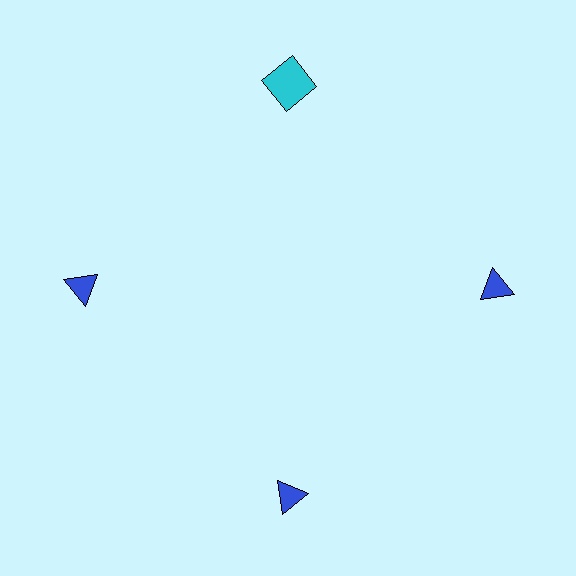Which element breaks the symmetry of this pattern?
The cyan square at roughly the 12 o'clock position breaks the symmetry. All other shapes are blue triangles.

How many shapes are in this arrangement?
There are 4 shapes arranged in a ring pattern.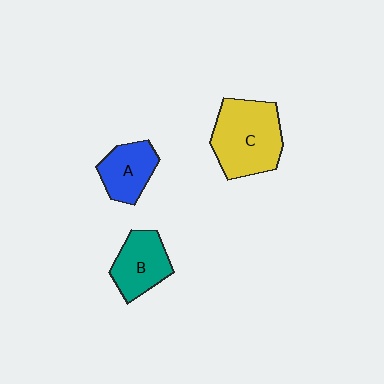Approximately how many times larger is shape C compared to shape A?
Approximately 1.8 times.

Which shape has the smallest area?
Shape A (blue).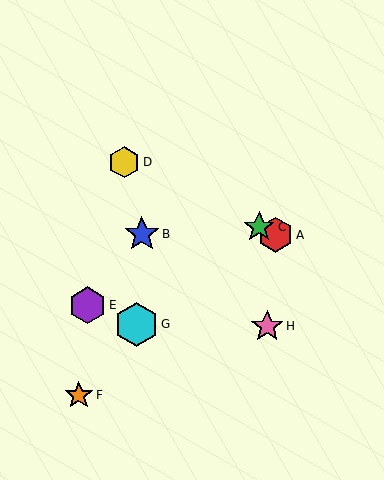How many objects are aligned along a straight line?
3 objects (A, C, D) are aligned along a straight line.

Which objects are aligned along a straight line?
Objects A, C, D are aligned along a straight line.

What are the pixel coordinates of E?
Object E is at (88, 305).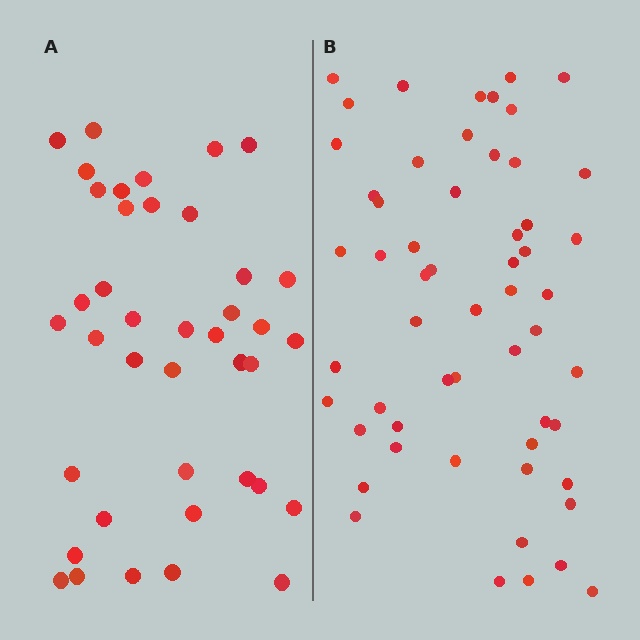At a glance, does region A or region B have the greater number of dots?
Region B (the right region) has more dots.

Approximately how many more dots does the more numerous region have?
Region B has approximately 15 more dots than region A.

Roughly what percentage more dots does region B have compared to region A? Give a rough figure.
About 40% more.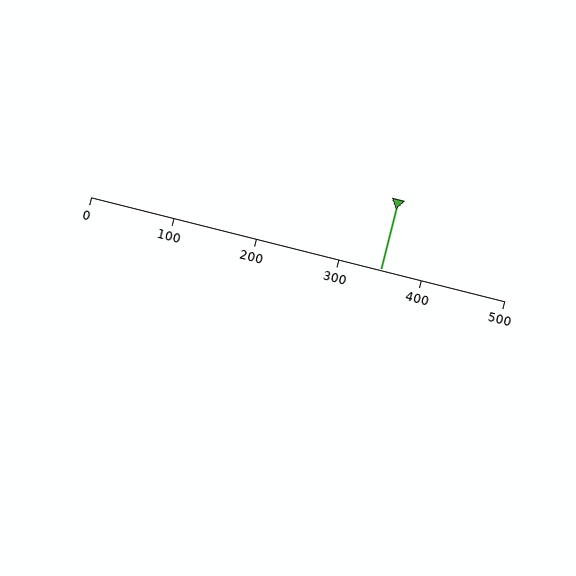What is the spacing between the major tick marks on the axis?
The major ticks are spaced 100 apart.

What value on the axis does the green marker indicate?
The marker indicates approximately 350.